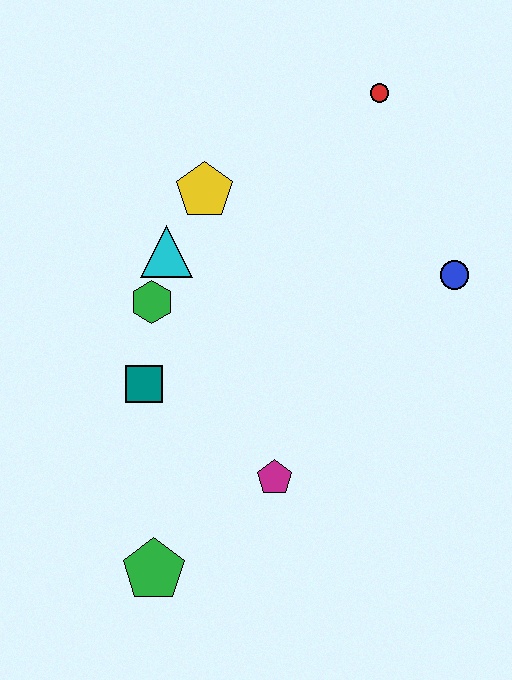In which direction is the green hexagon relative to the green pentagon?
The green hexagon is above the green pentagon.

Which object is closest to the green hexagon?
The cyan triangle is closest to the green hexagon.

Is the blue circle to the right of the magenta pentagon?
Yes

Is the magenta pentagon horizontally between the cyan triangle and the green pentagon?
No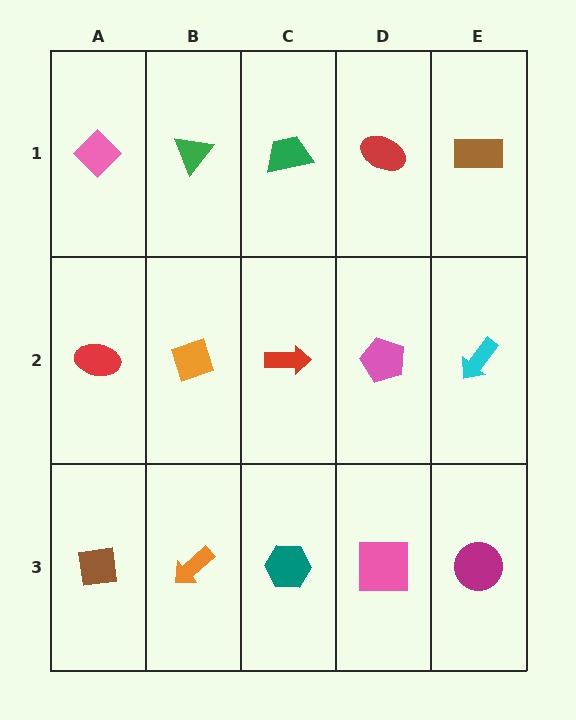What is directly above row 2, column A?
A pink diamond.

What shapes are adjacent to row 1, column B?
An orange diamond (row 2, column B), a pink diamond (row 1, column A), a green trapezoid (row 1, column C).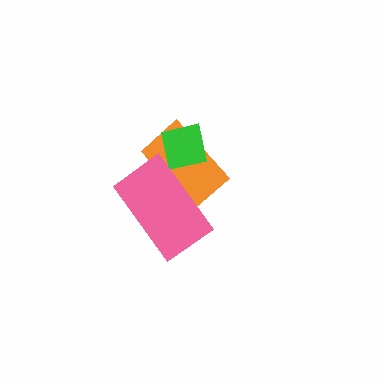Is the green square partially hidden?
Yes, it is partially covered by another shape.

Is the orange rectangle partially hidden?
Yes, it is partially covered by another shape.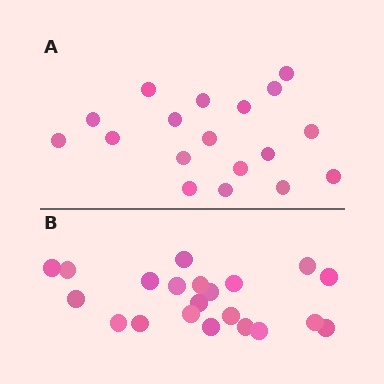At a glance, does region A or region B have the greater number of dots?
Region B (the bottom region) has more dots.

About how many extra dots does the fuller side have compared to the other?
Region B has just a few more — roughly 2 or 3 more dots than region A.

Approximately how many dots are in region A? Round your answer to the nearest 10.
About 20 dots. (The exact count is 18, which rounds to 20.)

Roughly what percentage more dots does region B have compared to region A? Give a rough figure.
About 15% more.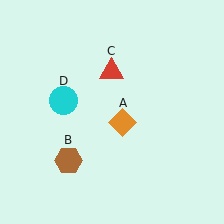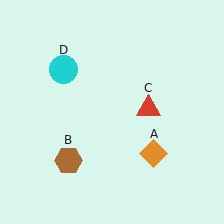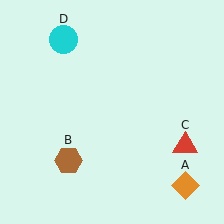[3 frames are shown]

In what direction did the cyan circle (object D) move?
The cyan circle (object D) moved up.